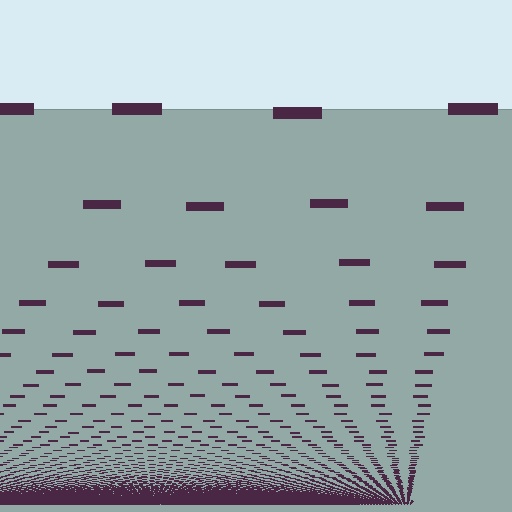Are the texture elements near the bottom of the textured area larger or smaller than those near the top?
Smaller. The gradient is inverted — elements near the bottom are smaller and denser.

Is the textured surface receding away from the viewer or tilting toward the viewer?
The surface appears to tilt toward the viewer. Texture elements get larger and sparser toward the top.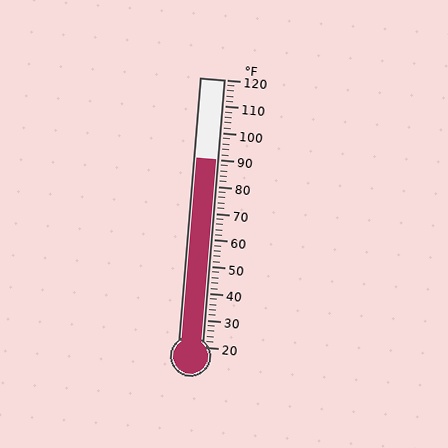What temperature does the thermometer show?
The thermometer shows approximately 90°F.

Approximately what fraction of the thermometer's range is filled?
The thermometer is filled to approximately 70% of its range.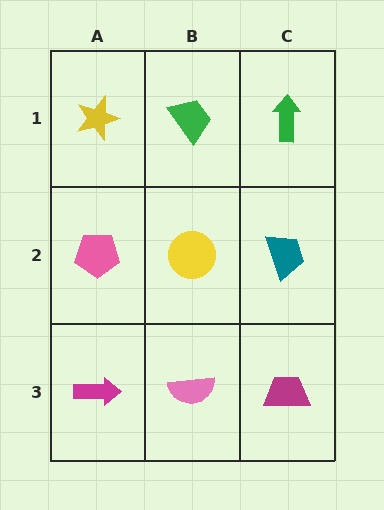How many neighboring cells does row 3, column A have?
2.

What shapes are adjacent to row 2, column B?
A green trapezoid (row 1, column B), a pink semicircle (row 3, column B), a pink pentagon (row 2, column A), a teal trapezoid (row 2, column C).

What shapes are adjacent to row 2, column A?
A yellow star (row 1, column A), a magenta arrow (row 3, column A), a yellow circle (row 2, column B).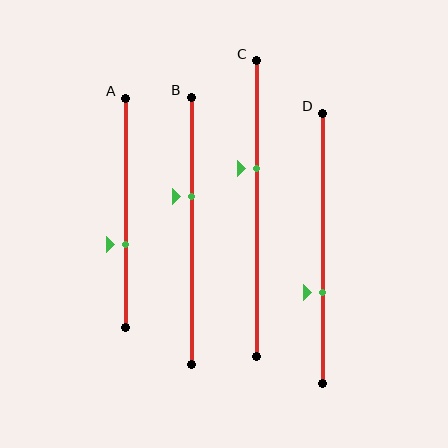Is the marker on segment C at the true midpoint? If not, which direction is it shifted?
No, the marker on segment C is shifted upward by about 13% of the segment length.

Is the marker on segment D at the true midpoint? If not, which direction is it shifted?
No, the marker on segment D is shifted downward by about 16% of the segment length.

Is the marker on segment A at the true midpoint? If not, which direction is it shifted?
No, the marker on segment A is shifted downward by about 14% of the segment length.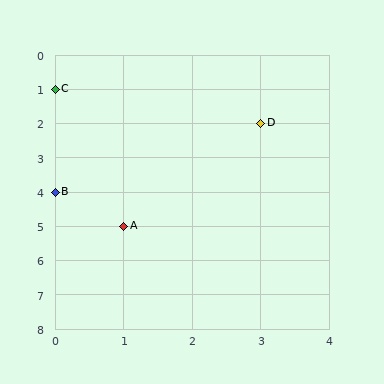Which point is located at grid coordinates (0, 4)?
Point B is at (0, 4).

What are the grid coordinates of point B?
Point B is at grid coordinates (0, 4).